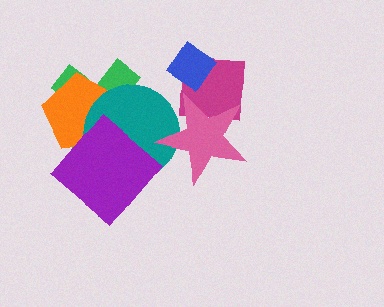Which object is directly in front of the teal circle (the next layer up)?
The pink star is directly in front of the teal circle.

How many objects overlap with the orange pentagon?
3 objects overlap with the orange pentagon.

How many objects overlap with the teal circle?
4 objects overlap with the teal circle.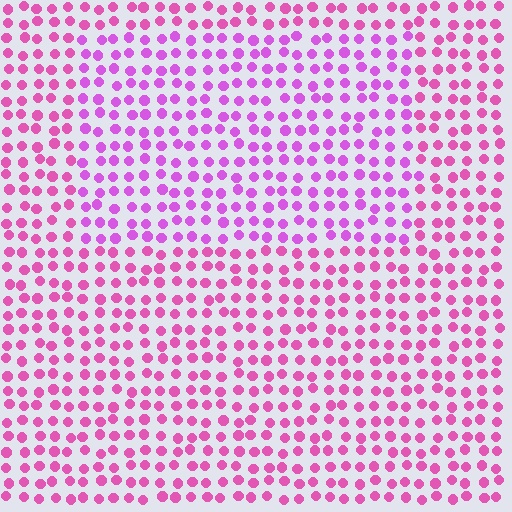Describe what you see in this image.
The image is filled with small pink elements in a uniform arrangement. A rectangle-shaped region is visible where the elements are tinted to a slightly different hue, forming a subtle color boundary.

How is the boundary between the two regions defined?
The boundary is defined purely by a slight shift in hue (about 25 degrees). Spacing, size, and orientation are identical on both sides.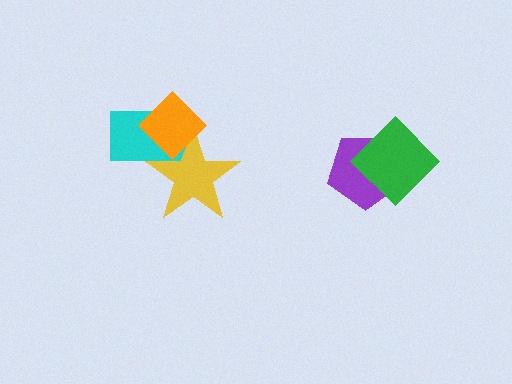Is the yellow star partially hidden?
Yes, it is partially covered by another shape.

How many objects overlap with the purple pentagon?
1 object overlaps with the purple pentagon.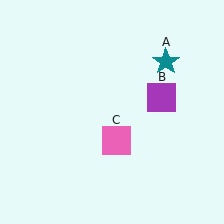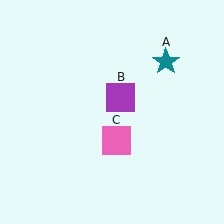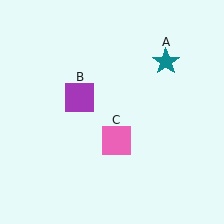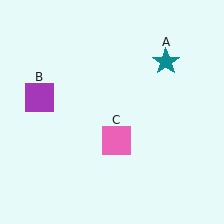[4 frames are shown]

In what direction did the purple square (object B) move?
The purple square (object B) moved left.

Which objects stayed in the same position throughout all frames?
Teal star (object A) and pink square (object C) remained stationary.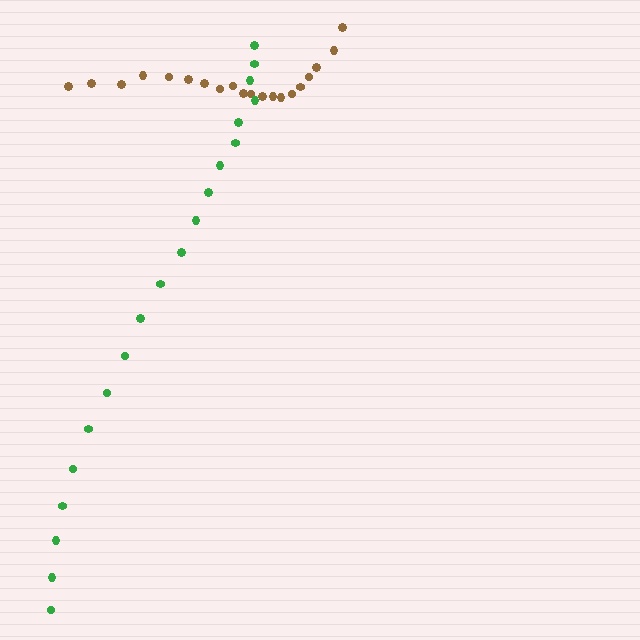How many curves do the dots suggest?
There are 2 distinct paths.